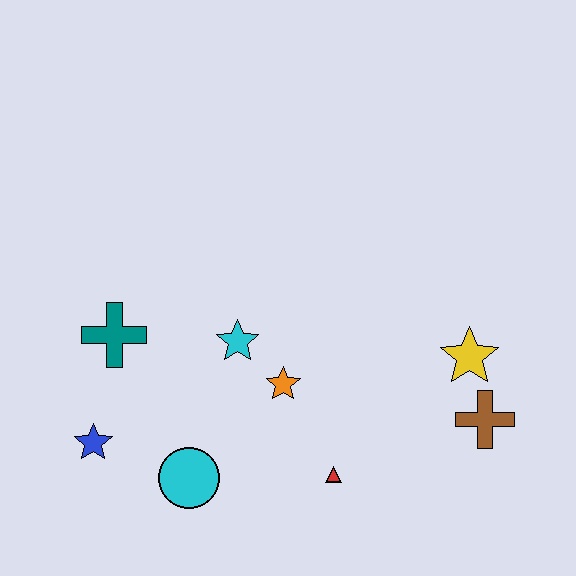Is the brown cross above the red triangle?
Yes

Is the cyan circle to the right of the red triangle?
No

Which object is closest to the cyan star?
The orange star is closest to the cyan star.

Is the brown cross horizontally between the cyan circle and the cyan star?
No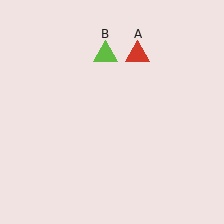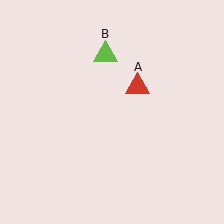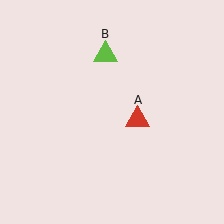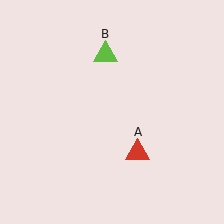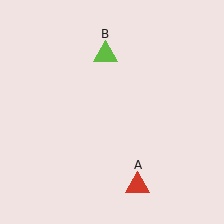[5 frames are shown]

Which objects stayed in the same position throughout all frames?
Lime triangle (object B) remained stationary.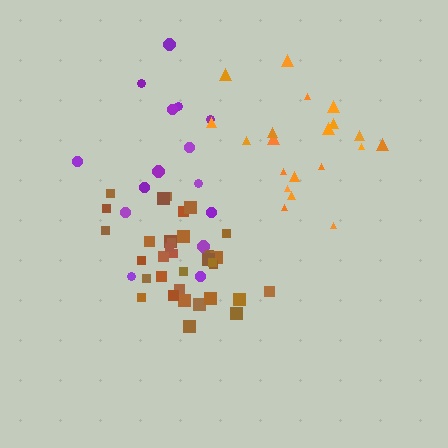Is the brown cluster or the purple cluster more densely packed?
Brown.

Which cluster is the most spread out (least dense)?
Purple.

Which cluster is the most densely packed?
Brown.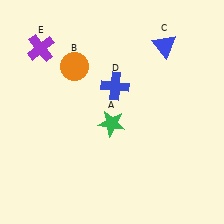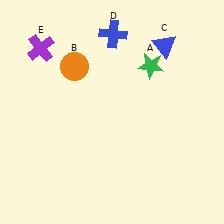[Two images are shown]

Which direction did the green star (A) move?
The green star (A) moved up.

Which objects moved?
The objects that moved are: the green star (A), the blue cross (D).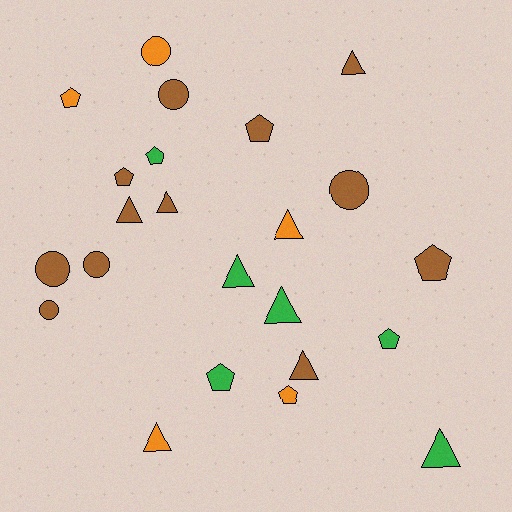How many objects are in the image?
There are 23 objects.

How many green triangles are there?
There are 3 green triangles.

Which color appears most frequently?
Brown, with 12 objects.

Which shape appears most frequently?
Triangle, with 9 objects.